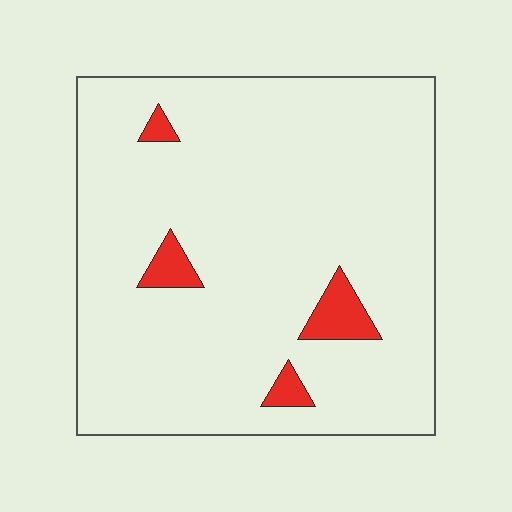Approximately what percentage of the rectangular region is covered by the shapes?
Approximately 5%.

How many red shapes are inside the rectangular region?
4.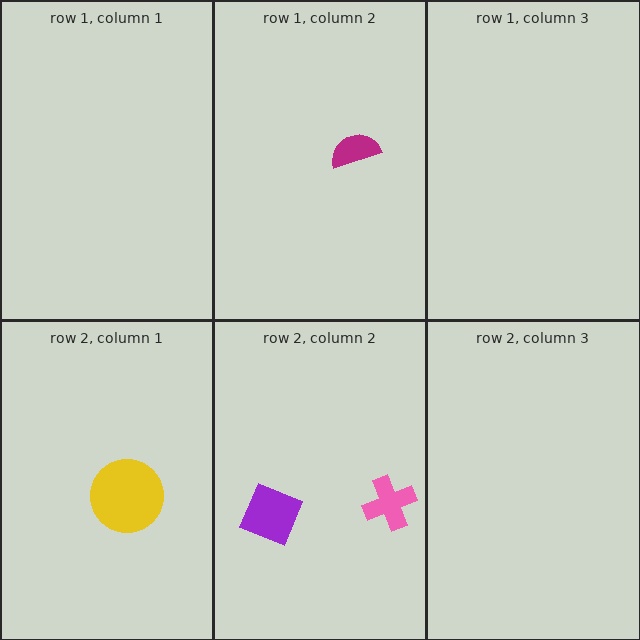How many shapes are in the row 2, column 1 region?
1.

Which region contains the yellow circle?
The row 2, column 1 region.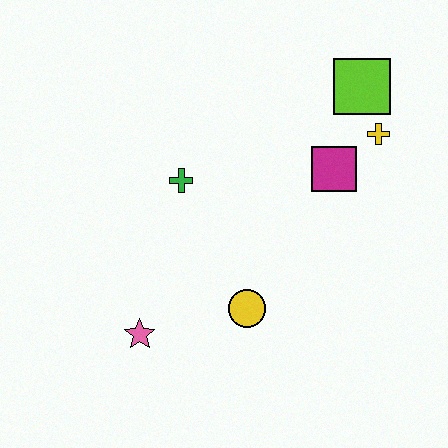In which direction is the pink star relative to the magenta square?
The pink star is to the left of the magenta square.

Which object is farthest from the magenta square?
The pink star is farthest from the magenta square.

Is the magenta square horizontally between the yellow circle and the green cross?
No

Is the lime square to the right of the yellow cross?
No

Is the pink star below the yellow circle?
Yes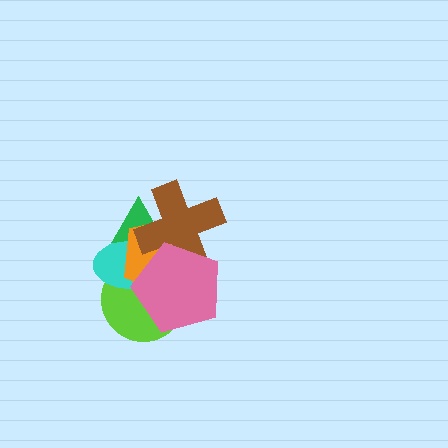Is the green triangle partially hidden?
Yes, it is partially covered by another shape.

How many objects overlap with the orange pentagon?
5 objects overlap with the orange pentagon.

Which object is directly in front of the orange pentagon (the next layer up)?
The brown cross is directly in front of the orange pentagon.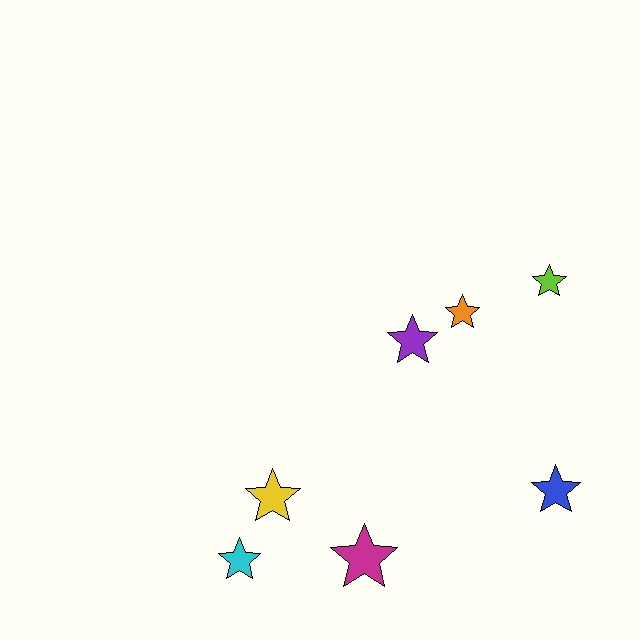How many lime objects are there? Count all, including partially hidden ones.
There is 1 lime object.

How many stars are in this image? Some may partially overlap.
There are 7 stars.